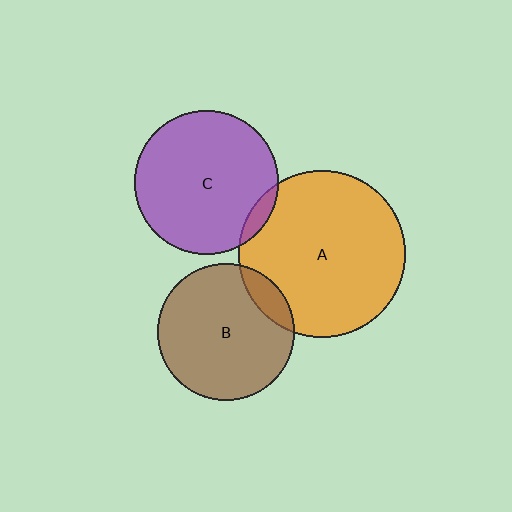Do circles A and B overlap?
Yes.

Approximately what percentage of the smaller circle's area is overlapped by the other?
Approximately 10%.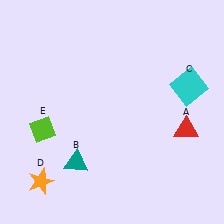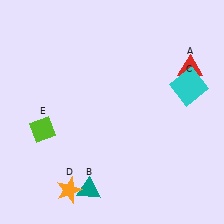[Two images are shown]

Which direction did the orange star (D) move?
The orange star (D) moved right.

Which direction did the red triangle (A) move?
The red triangle (A) moved up.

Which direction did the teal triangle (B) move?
The teal triangle (B) moved down.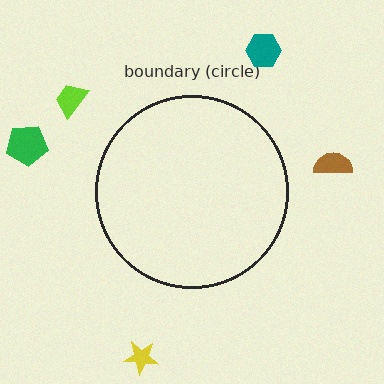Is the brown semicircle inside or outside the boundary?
Outside.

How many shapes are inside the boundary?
0 inside, 5 outside.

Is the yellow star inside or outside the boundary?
Outside.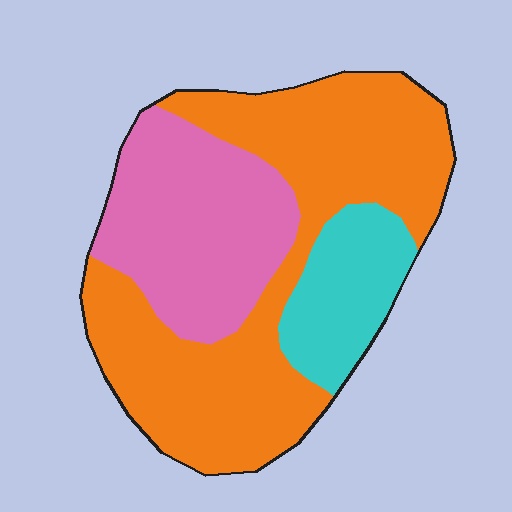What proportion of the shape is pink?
Pink covers around 30% of the shape.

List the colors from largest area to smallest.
From largest to smallest: orange, pink, cyan.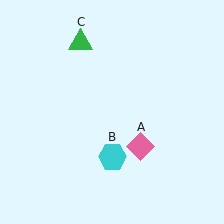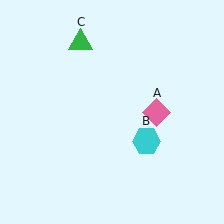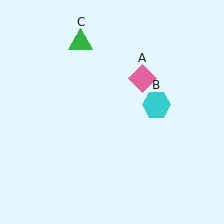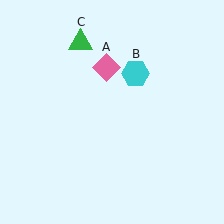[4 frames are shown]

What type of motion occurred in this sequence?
The pink diamond (object A), cyan hexagon (object B) rotated counterclockwise around the center of the scene.